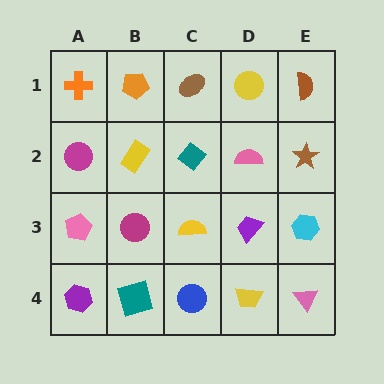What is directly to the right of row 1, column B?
A brown ellipse.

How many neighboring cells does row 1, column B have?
3.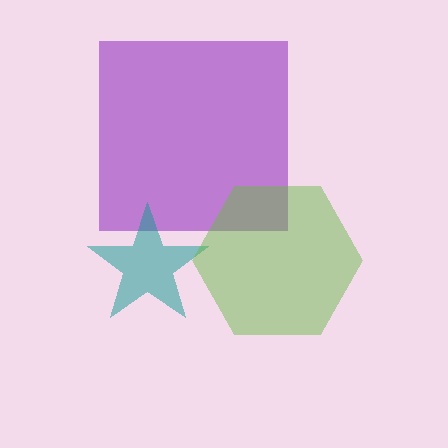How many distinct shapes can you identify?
There are 3 distinct shapes: a purple square, a teal star, a lime hexagon.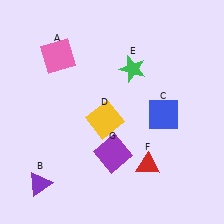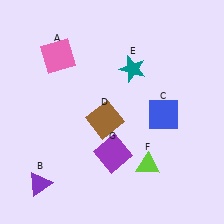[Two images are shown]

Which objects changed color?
D changed from yellow to brown. E changed from green to teal. F changed from red to lime.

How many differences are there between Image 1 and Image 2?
There are 3 differences between the two images.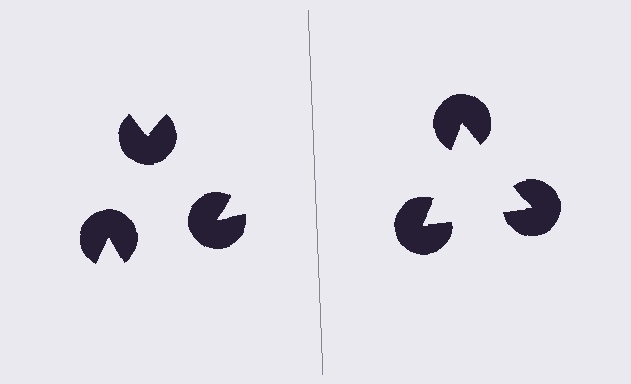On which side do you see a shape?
An illusory triangle appears on the right side. On the left side the wedge cuts are rotated, so no coherent shape forms.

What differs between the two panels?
The pac-man discs are positioned identically on both sides; only the wedge orientations differ. On the right they align to a triangle; on the left they are misaligned.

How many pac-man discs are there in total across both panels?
6 — 3 on each side.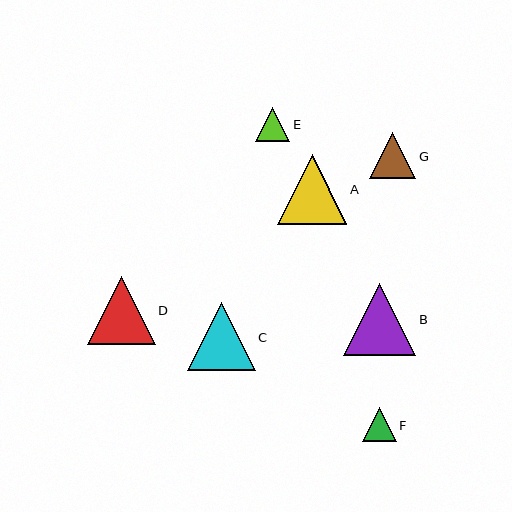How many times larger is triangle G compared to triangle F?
Triangle G is approximately 1.4 times the size of triangle F.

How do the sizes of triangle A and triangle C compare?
Triangle A and triangle C are approximately the same size.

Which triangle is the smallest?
Triangle F is the smallest with a size of approximately 34 pixels.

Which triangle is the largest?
Triangle B is the largest with a size of approximately 72 pixels.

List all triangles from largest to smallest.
From largest to smallest: B, A, D, C, G, E, F.